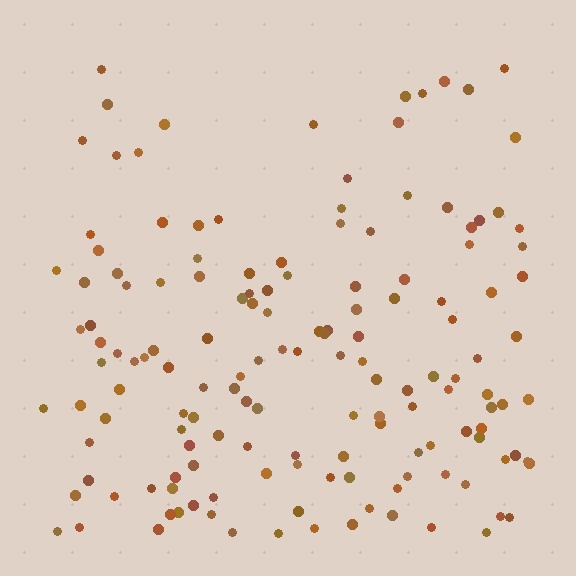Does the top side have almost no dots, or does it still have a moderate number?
Still a moderate number, just noticeably fewer than the bottom.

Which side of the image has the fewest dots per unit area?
The top.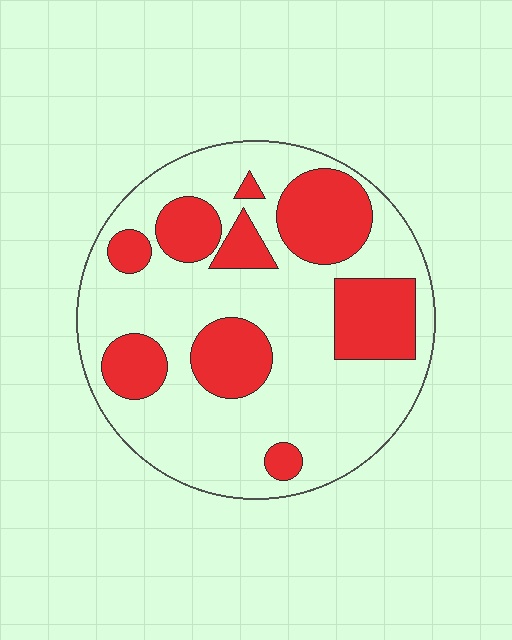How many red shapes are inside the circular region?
9.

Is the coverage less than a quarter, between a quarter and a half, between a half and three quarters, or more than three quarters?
Between a quarter and a half.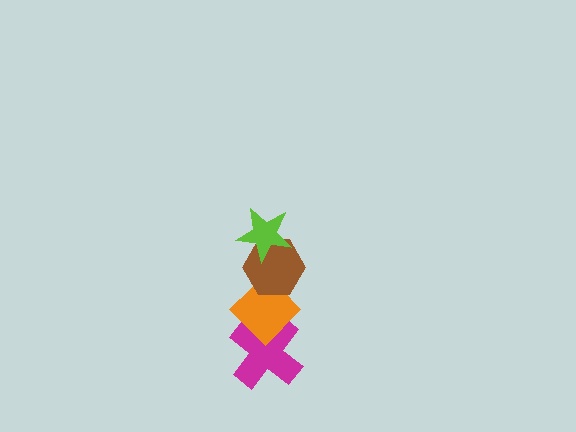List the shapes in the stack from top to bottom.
From top to bottom: the lime star, the brown hexagon, the orange diamond, the magenta cross.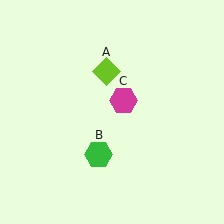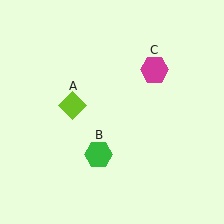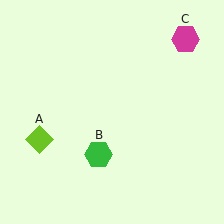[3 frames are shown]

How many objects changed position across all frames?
2 objects changed position: lime diamond (object A), magenta hexagon (object C).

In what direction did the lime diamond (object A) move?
The lime diamond (object A) moved down and to the left.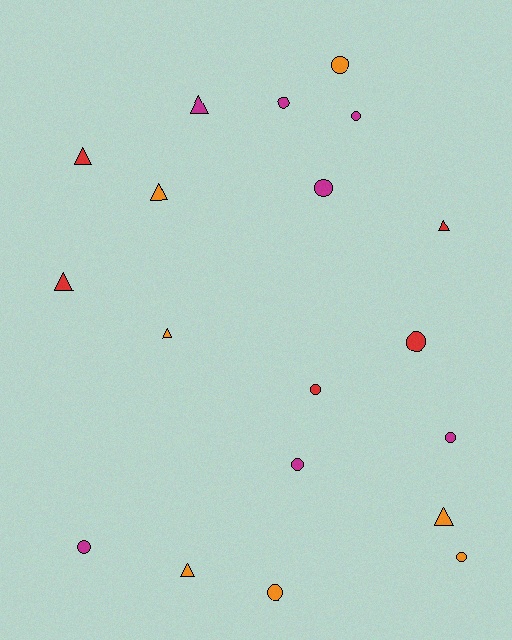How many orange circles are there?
There are 3 orange circles.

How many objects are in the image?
There are 19 objects.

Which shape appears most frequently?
Circle, with 11 objects.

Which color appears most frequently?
Magenta, with 7 objects.